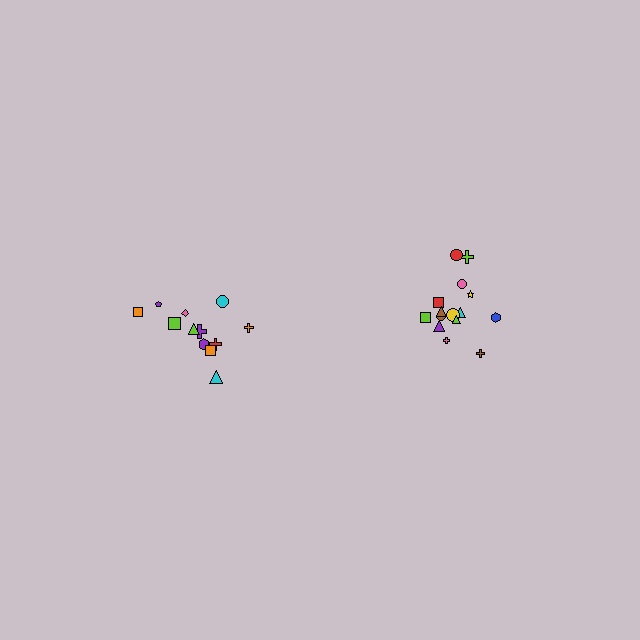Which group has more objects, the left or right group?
The right group.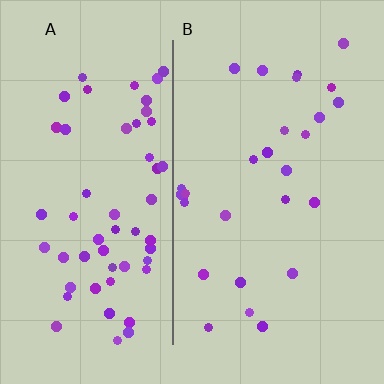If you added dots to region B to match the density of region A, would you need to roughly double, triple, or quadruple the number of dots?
Approximately double.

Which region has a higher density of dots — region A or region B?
A (the left).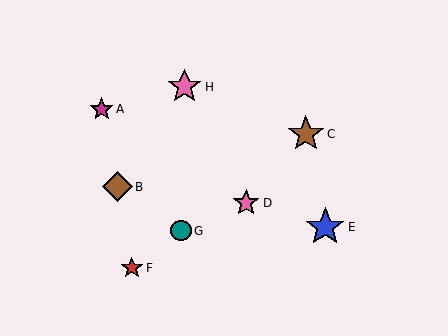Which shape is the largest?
The blue star (labeled E) is the largest.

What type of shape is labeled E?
Shape E is a blue star.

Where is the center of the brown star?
The center of the brown star is at (306, 134).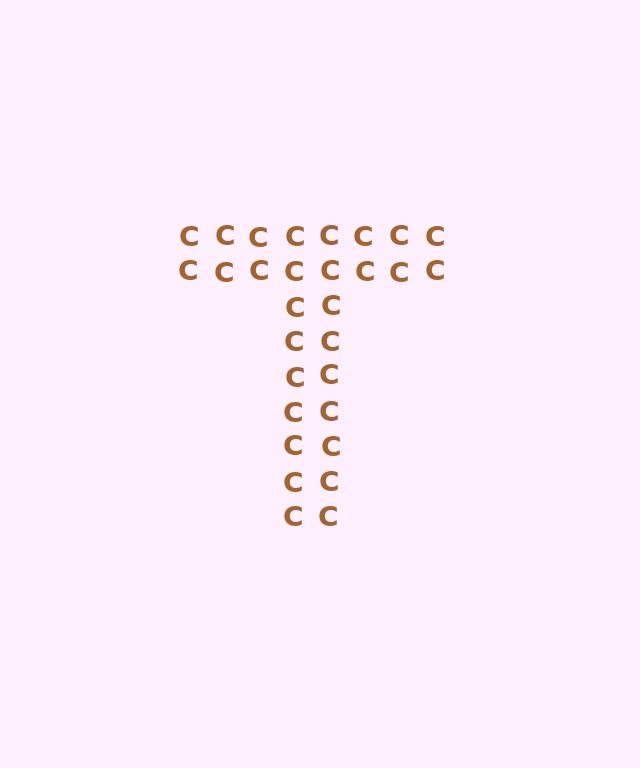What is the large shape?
The large shape is the letter T.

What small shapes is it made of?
It is made of small letter C's.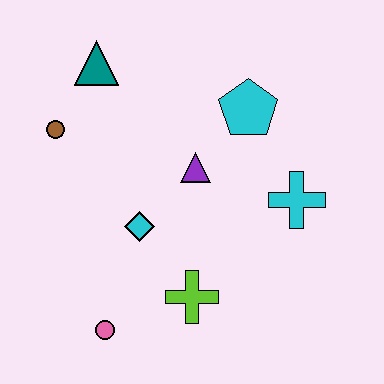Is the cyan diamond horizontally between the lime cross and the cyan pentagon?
No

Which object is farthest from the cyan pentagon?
The pink circle is farthest from the cyan pentagon.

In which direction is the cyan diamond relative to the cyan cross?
The cyan diamond is to the left of the cyan cross.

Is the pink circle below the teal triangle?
Yes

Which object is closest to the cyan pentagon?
The purple triangle is closest to the cyan pentagon.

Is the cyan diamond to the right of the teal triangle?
Yes